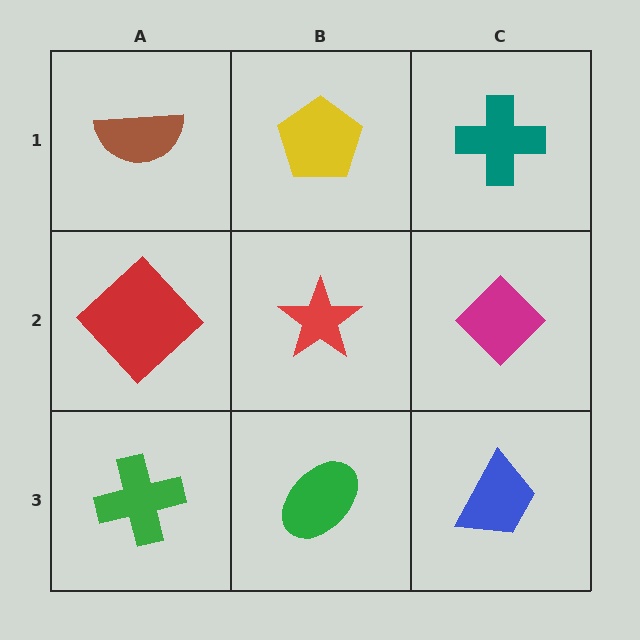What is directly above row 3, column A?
A red diamond.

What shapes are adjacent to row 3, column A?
A red diamond (row 2, column A), a green ellipse (row 3, column B).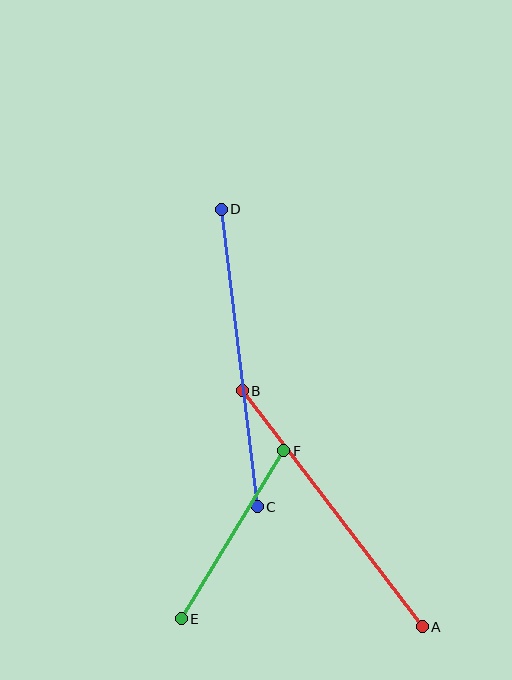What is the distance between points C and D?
The distance is approximately 300 pixels.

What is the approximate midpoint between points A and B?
The midpoint is at approximately (332, 509) pixels.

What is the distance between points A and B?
The distance is approximately 296 pixels.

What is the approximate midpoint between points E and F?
The midpoint is at approximately (233, 535) pixels.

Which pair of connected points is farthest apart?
Points C and D are farthest apart.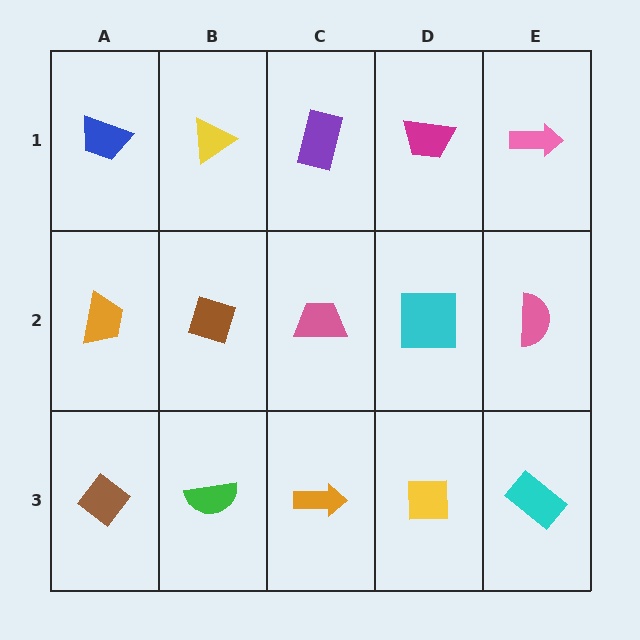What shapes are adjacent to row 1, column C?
A pink trapezoid (row 2, column C), a yellow triangle (row 1, column B), a magenta trapezoid (row 1, column D).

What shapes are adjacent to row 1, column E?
A pink semicircle (row 2, column E), a magenta trapezoid (row 1, column D).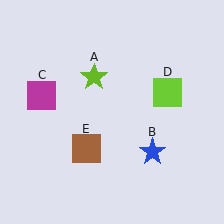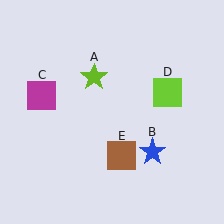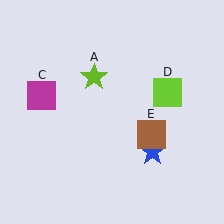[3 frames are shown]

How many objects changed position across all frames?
1 object changed position: brown square (object E).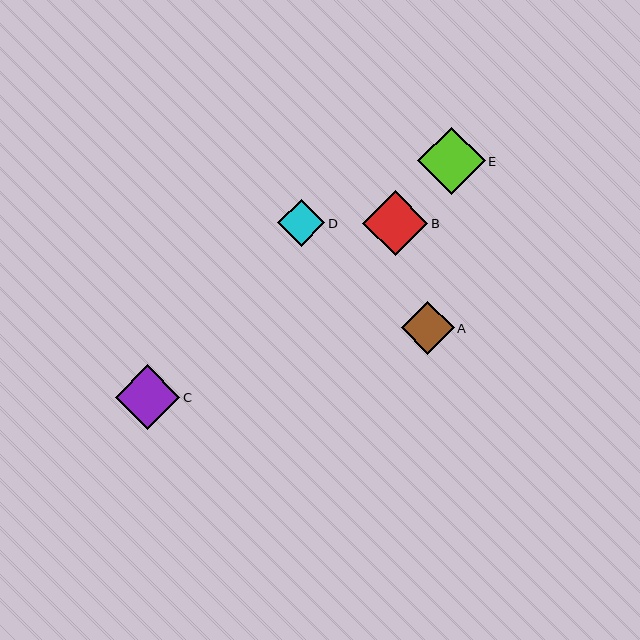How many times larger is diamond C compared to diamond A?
Diamond C is approximately 1.2 times the size of diamond A.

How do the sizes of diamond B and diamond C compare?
Diamond B and diamond C are approximately the same size.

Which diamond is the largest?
Diamond E is the largest with a size of approximately 67 pixels.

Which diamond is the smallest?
Diamond D is the smallest with a size of approximately 47 pixels.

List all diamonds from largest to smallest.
From largest to smallest: E, B, C, A, D.